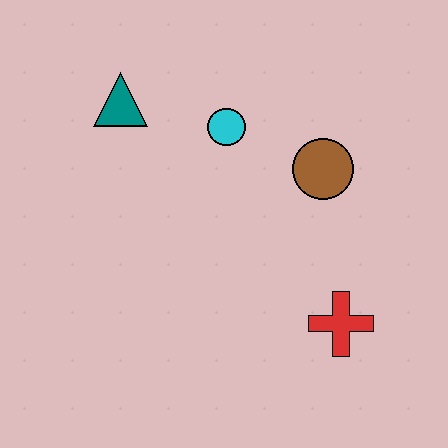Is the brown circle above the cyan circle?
No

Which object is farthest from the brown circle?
The teal triangle is farthest from the brown circle.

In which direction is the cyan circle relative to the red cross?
The cyan circle is above the red cross.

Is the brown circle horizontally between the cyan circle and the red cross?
Yes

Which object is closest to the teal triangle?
The cyan circle is closest to the teal triangle.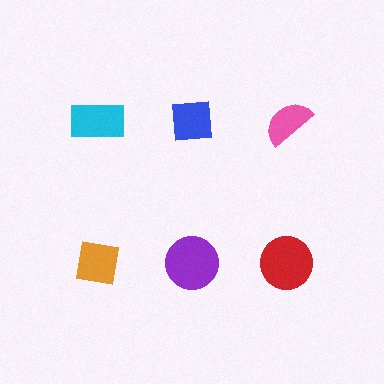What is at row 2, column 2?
A purple circle.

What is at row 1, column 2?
A blue square.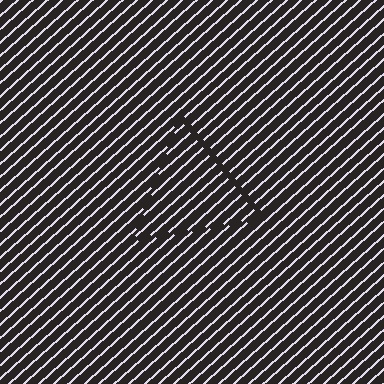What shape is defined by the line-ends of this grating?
An illusory triangle. The interior of the shape contains the same grating, shifted by half a period — the contour is defined by the phase discontinuity where line-ends from the inner and outer gratings abut.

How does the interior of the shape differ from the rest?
The interior of the shape contains the same grating, shifted by half a period — the contour is defined by the phase discontinuity where line-ends from the inner and outer gratings abut.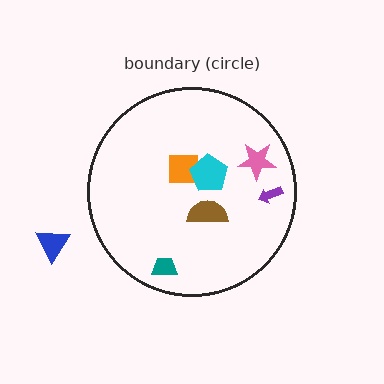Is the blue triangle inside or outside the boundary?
Outside.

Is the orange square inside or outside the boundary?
Inside.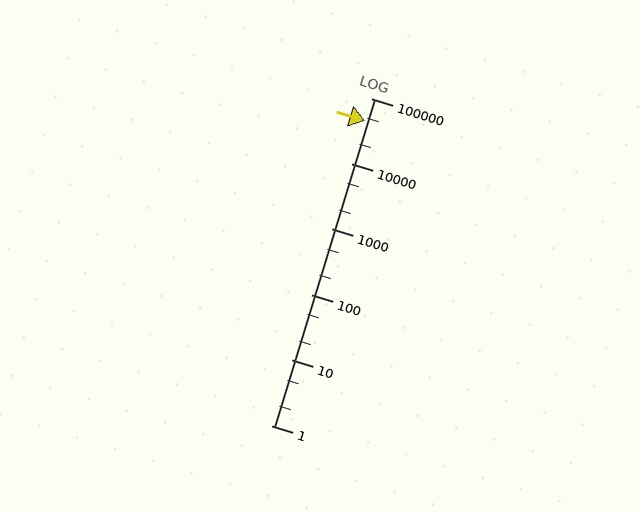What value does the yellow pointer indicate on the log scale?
The pointer indicates approximately 45000.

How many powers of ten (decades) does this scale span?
The scale spans 5 decades, from 1 to 100000.